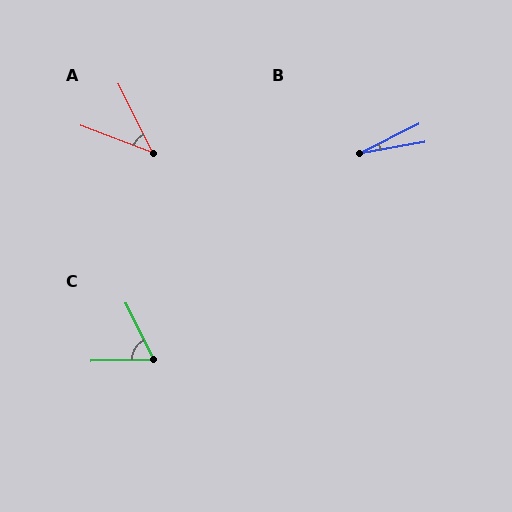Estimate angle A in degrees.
Approximately 43 degrees.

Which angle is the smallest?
B, at approximately 16 degrees.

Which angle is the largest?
C, at approximately 65 degrees.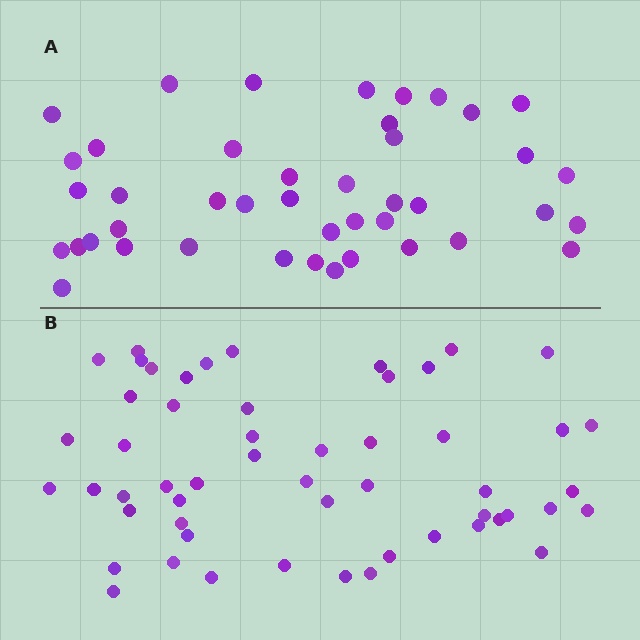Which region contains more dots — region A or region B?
Region B (the bottom region) has more dots.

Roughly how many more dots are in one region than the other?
Region B has roughly 12 or so more dots than region A.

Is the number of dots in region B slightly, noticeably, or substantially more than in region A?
Region B has noticeably more, but not dramatically so. The ratio is roughly 1.3 to 1.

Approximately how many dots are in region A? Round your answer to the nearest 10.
About 40 dots. (The exact count is 43, which rounds to 40.)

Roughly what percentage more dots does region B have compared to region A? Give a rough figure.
About 25% more.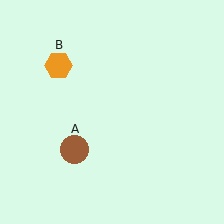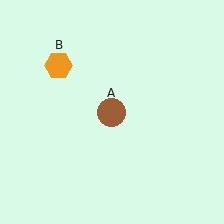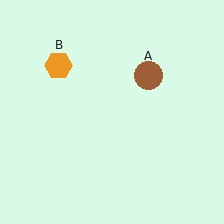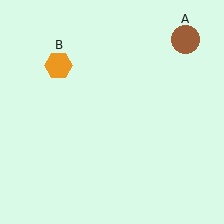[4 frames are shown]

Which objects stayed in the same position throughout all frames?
Orange hexagon (object B) remained stationary.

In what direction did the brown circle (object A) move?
The brown circle (object A) moved up and to the right.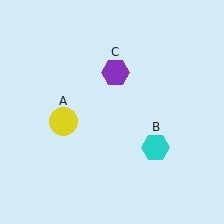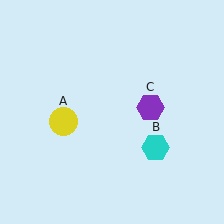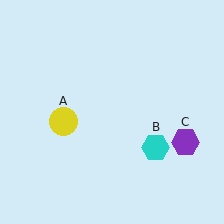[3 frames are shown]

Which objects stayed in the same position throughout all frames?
Yellow circle (object A) and cyan hexagon (object B) remained stationary.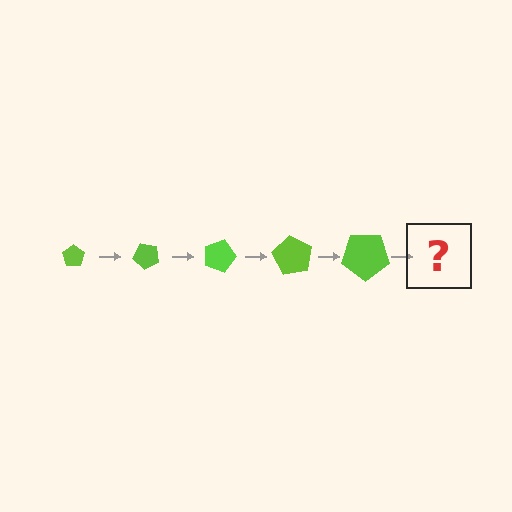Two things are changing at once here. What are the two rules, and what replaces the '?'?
The two rules are that the pentagon grows larger each step and it rotates 45 degrees each step. The '?' should be a pentagon, larger than the previous one and rotated 225 degrees from the start.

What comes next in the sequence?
The next element should be a pentagon, larger than the previous one and rotated 225 degrees from the start.